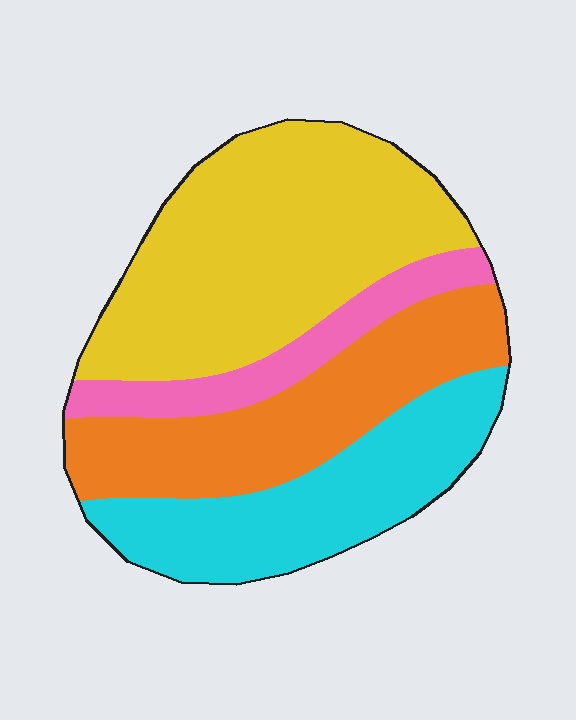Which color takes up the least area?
Pink, at roughly 10%.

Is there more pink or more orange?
Orange.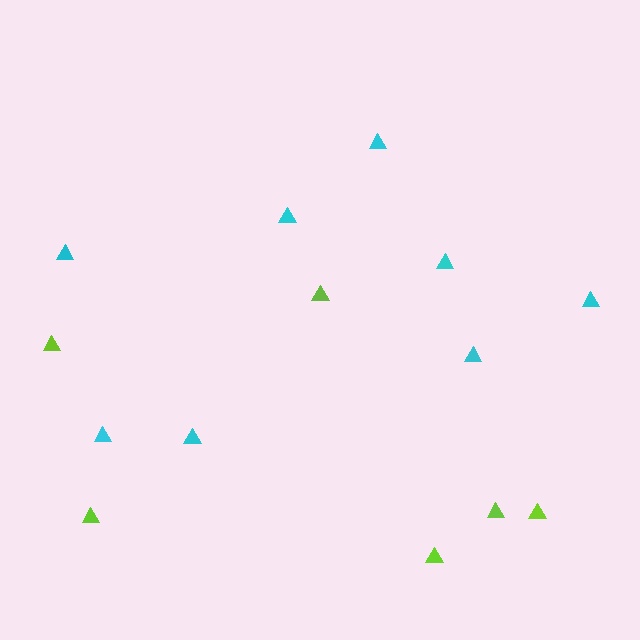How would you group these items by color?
There are 2 groups: one group of cyan triangles (8) and one group of lime triangles (6).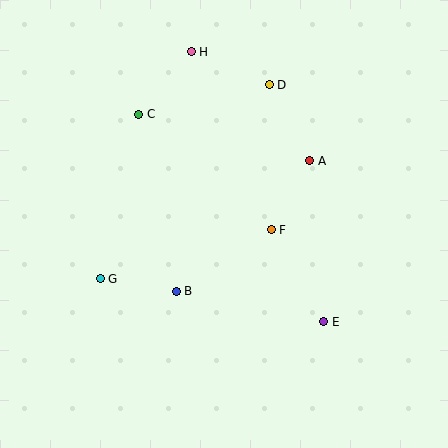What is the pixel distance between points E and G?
The distance between E and G is 228 pixels.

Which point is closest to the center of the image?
Point F at (271, 230) is closest to the center.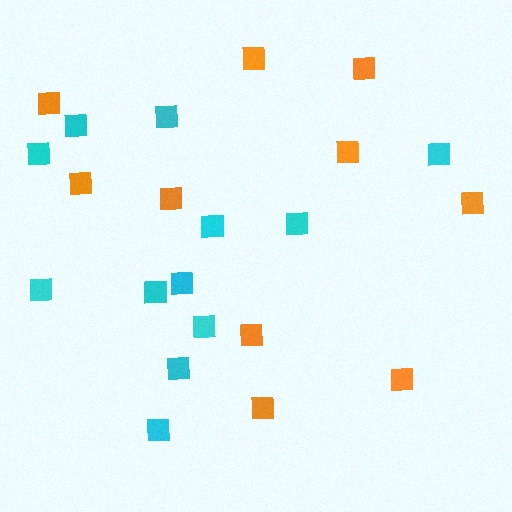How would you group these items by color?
There are 2 groups: one group of cyan squares (12) and one group of orange squares (10).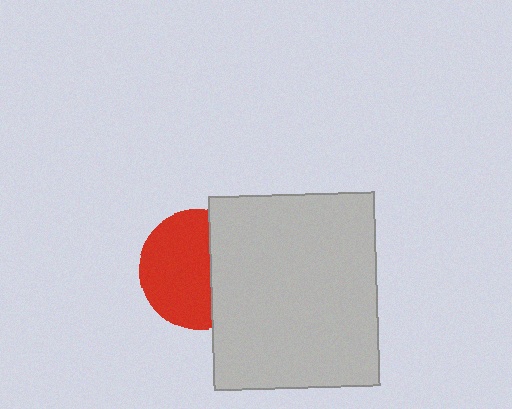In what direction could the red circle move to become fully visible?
The red circle could move left. That would shift it out from behind the light gray rectangle entirely.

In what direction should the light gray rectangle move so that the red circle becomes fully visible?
The light gray rectangle should move right. That is the shortest direction to clear the overlap and leave the red circle fully visible.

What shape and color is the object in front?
The object in front is a light gray rectangle.